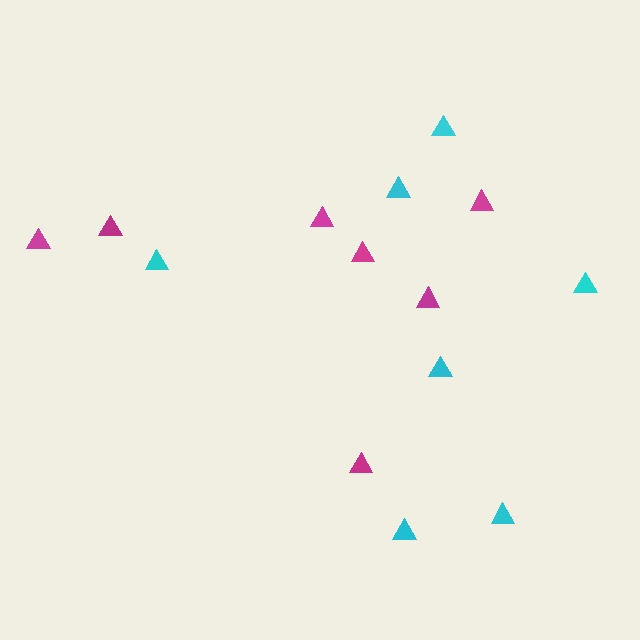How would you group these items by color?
There are 2 groups: one group of cyan triangles (7) and one group of magenta triangles (7).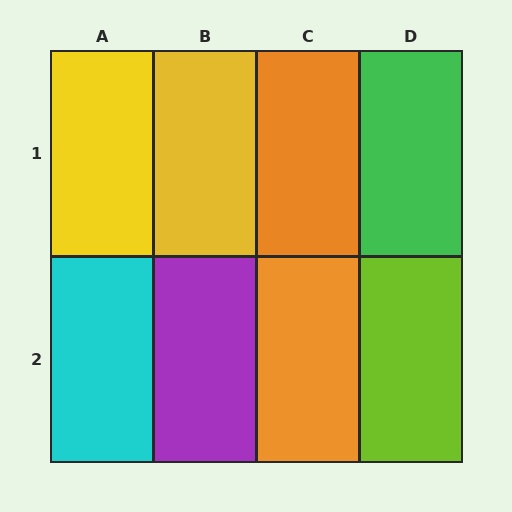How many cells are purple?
1 cell is purple.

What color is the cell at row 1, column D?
Green.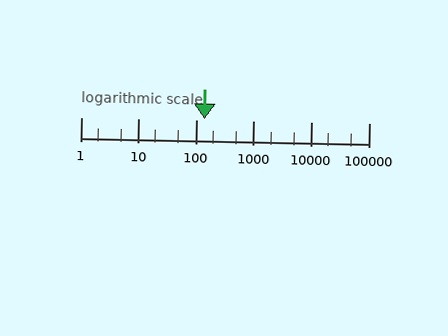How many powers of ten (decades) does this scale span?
The scale spans 5 decades, from 1 to 100000.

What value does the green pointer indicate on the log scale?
The pointer indicates approximately 140.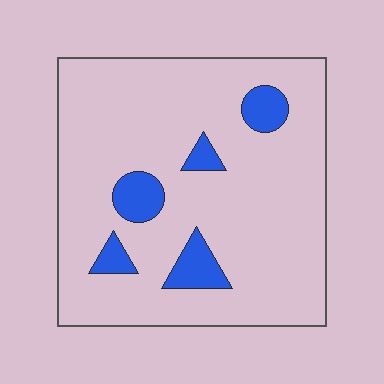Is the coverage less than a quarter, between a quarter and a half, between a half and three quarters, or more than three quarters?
Less than a quarter.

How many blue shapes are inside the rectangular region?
5.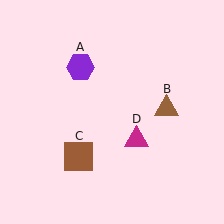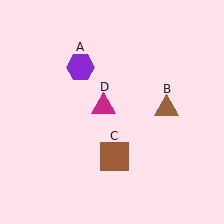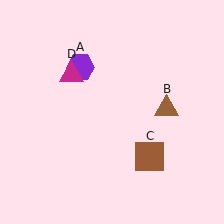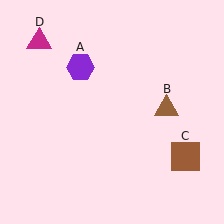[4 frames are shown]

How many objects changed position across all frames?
2 objects changed position: brown square (object C), magenta triangle (object D).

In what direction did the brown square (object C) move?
The brown square (object C) moved right.